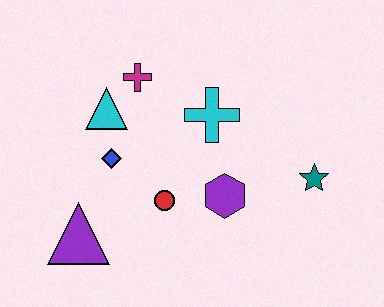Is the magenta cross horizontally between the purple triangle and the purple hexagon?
Yes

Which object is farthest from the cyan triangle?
The teal star is farthest from the cyan triangle.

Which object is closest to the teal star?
The purple hexagon is closest to the teal star.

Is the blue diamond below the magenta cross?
Yes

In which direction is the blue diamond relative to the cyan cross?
The blue diamond is to the left of the cyan cross.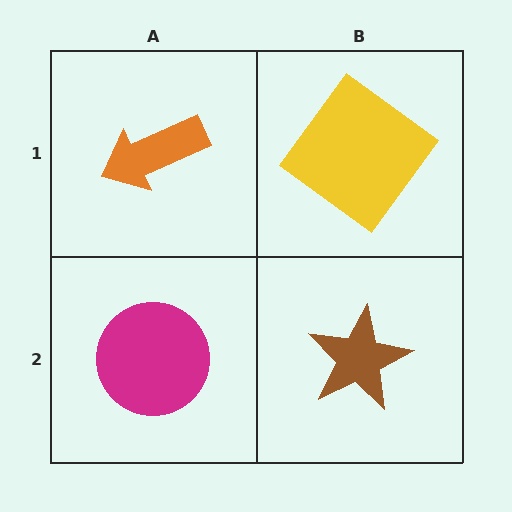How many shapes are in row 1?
2 shapes.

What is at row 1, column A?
An orange arrow.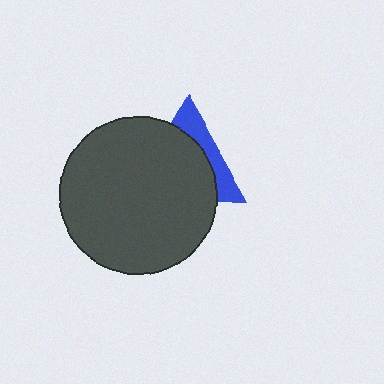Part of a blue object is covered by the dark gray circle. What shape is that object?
It is a triangle.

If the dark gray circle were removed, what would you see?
You would see the complete blue triangle.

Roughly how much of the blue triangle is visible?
A small part of it is visible (roughly 31%).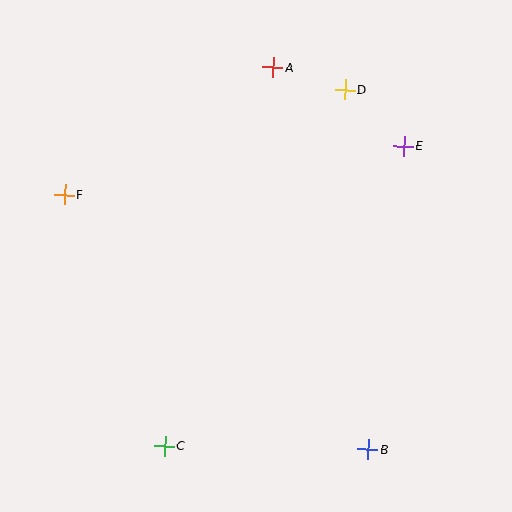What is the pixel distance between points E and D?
The distance between E and D is 81 pixels.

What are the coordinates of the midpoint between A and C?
The midpoint between A and C is at (219, 256).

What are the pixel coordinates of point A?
Point A is at (273, 67).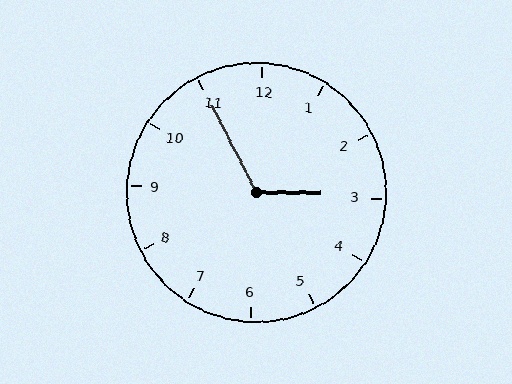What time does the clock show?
2:55.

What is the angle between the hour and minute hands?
Approximately 118 degrees.